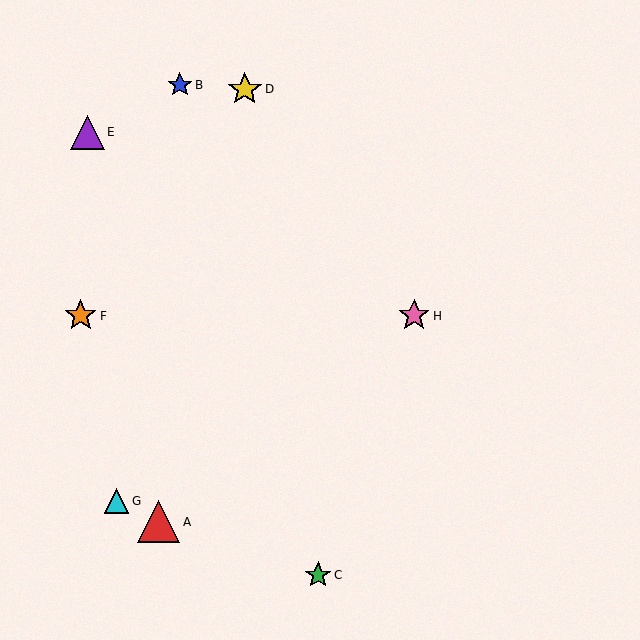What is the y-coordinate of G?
Object G is at y≈501.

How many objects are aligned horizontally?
2 objects (F, H) are aligned horizontally.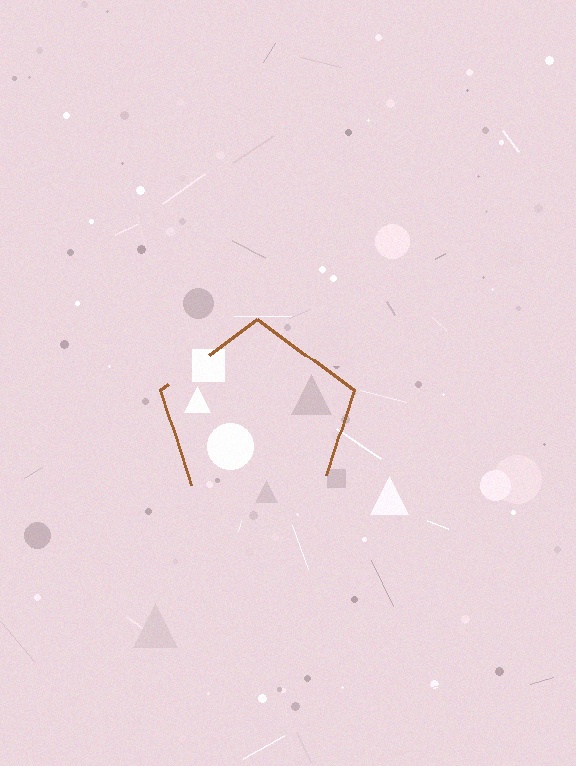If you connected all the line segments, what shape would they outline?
They would outline a pentagon.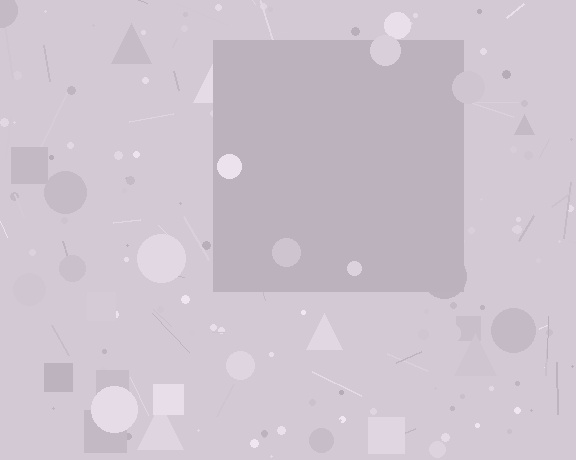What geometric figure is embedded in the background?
A square is embedded in the background.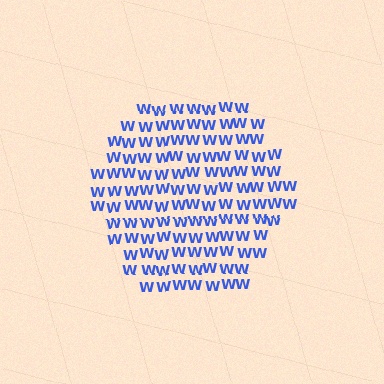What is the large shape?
The large shape is a hexagon.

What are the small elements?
The small elements are letter W's.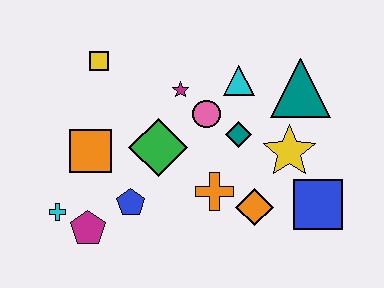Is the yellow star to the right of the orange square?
Yes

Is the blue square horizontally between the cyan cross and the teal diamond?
No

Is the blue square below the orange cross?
Yes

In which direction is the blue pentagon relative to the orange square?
The blue pentagon is below the orange square.